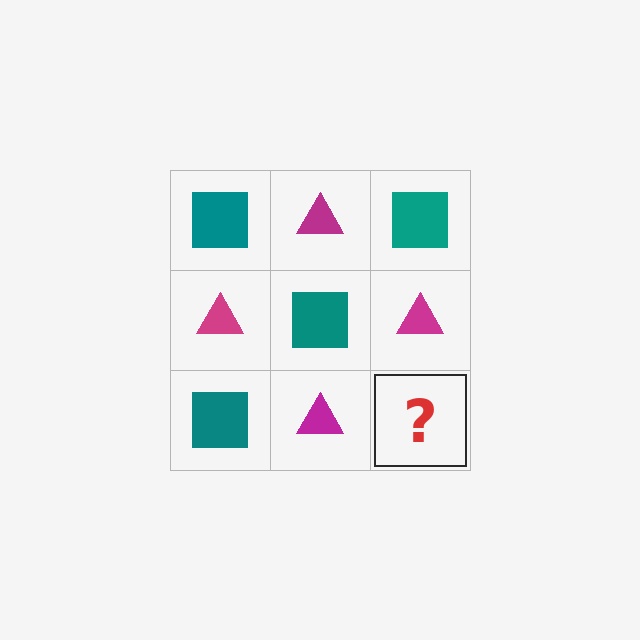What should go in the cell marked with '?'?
The missing cell should contain a teal square.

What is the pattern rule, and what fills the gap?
The rule is that it alternates teal square and magenta triangle in a checkerboard pattern. The gap should be filled with a teal square.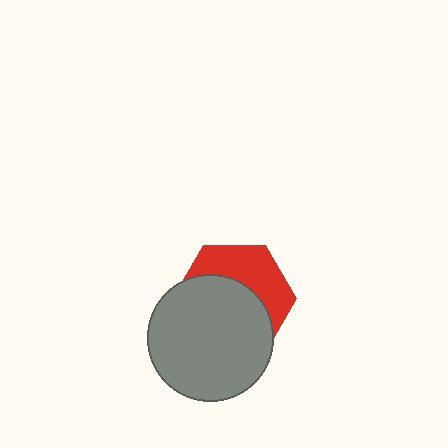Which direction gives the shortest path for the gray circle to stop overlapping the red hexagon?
Moving down gives the shortest separation.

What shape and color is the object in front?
The object in front is a gray circle.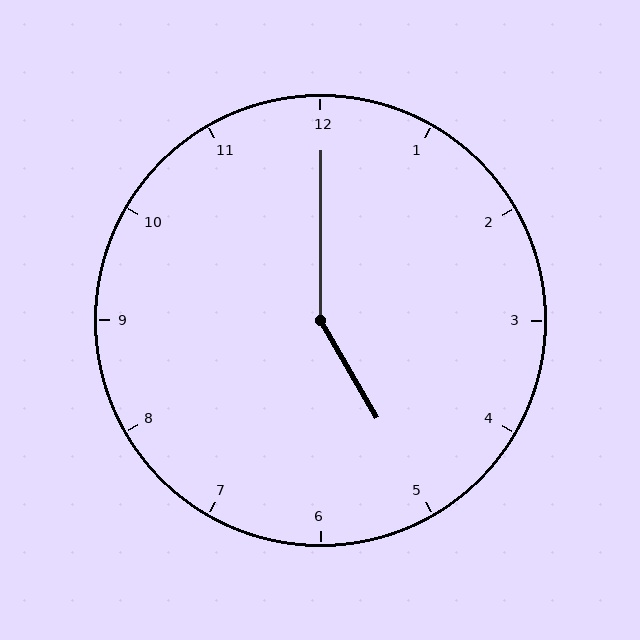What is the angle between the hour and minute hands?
Approximately 150 degrees.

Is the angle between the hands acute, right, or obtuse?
It is obtuse.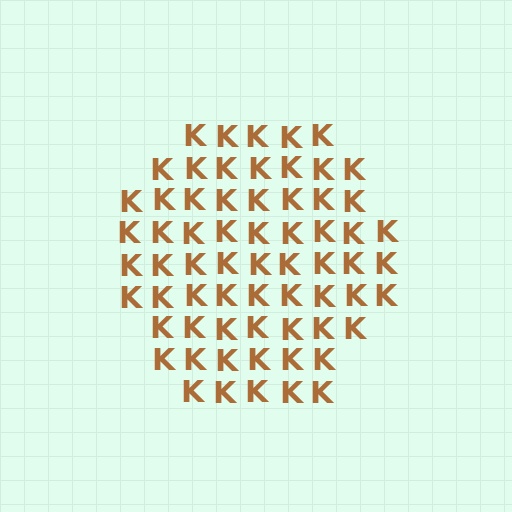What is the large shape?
The large shape is a hexagon.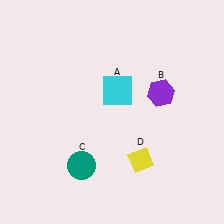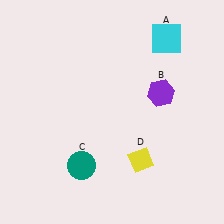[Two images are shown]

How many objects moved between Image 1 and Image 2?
1 object moved between the two images.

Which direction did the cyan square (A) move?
The cyan square (A) moved up.